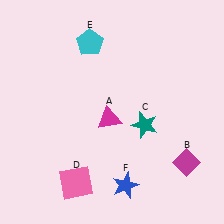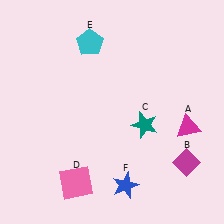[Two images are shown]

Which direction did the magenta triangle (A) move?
The magenta triangle (A) moved right.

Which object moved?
The magenta triangle (A) moved right.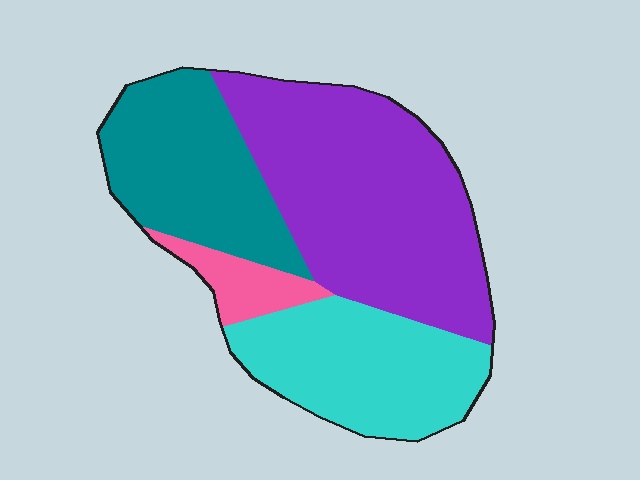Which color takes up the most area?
Purple, at roughly 45%.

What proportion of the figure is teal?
Teal takes up about one quarter (1/4) of the figure.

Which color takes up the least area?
Pink, at roughly 5%.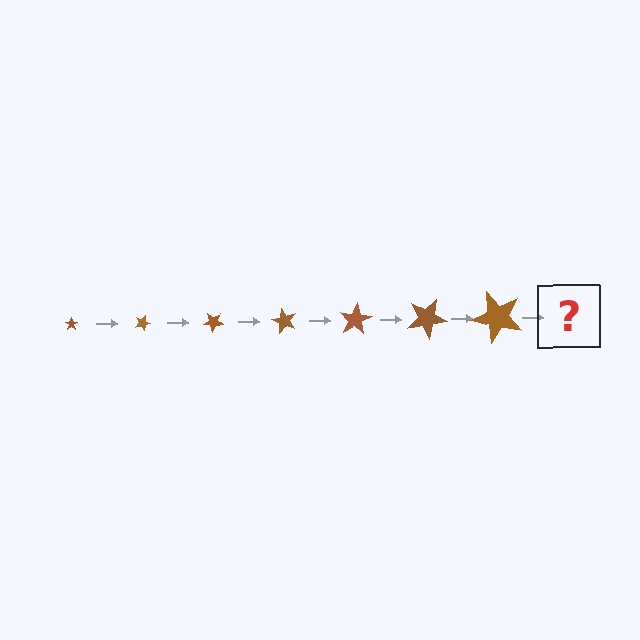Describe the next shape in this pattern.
It should be a star, larger than the previous one and rotated 140 degrees from the start.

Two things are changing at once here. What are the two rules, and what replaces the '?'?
The two rules are that the star grows larger each step and it rotates 20 degrees each step. The '?' should be a star, larger than the previous one and rotated 140 degrees from the start.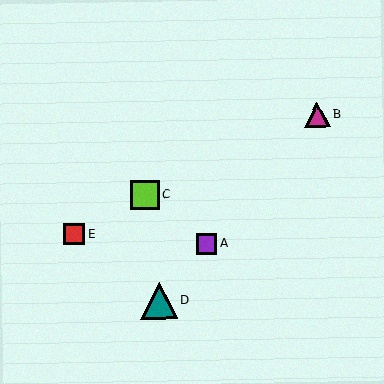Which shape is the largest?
The teal triangle (labeled D) is the largest.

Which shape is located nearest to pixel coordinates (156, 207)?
The lime square (labeled C) at (145, 195) is nearest to that location.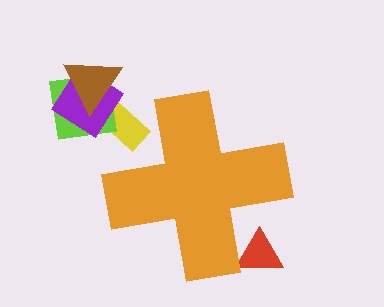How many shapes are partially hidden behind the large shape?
2 shapes are partially hidden.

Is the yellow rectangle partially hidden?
Yes, the yellow rectangle is partially hidden behind the orange cross.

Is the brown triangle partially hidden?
No, the brown triangle is fully visible.